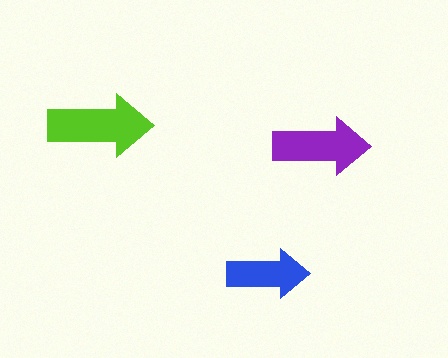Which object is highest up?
The lime arrow is topmost.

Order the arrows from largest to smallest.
the lime one, the purple one, the blue one.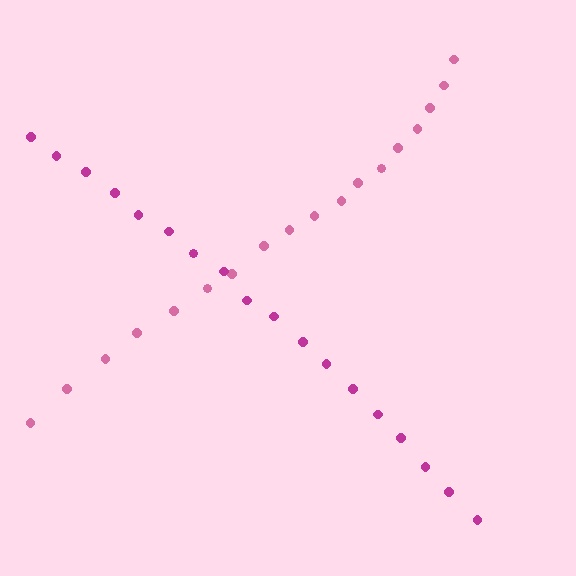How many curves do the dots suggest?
There are 2 distinct paths.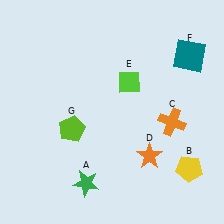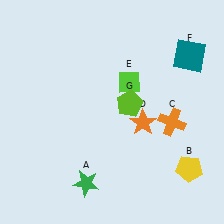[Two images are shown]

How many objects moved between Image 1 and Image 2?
2 objects moved between the two images.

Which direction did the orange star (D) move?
The orange star (D) moved up.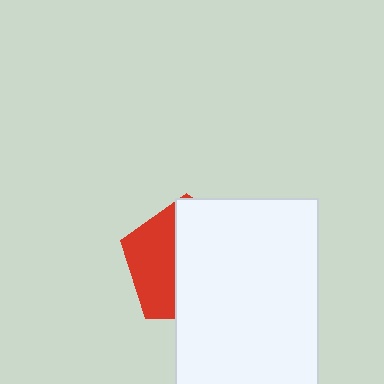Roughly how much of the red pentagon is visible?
A small part of it is visible (roughly 39%).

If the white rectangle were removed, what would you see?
You would see the complete red pentagon.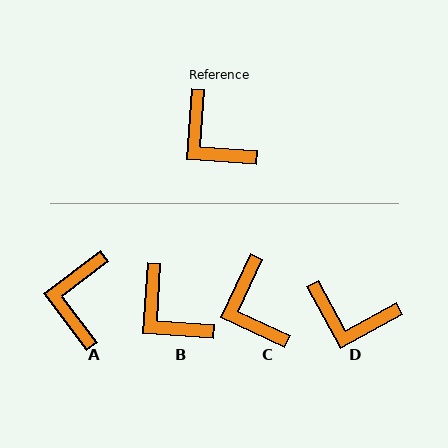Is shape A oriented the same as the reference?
No, it is off by about 49 degrees.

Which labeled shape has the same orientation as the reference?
B.